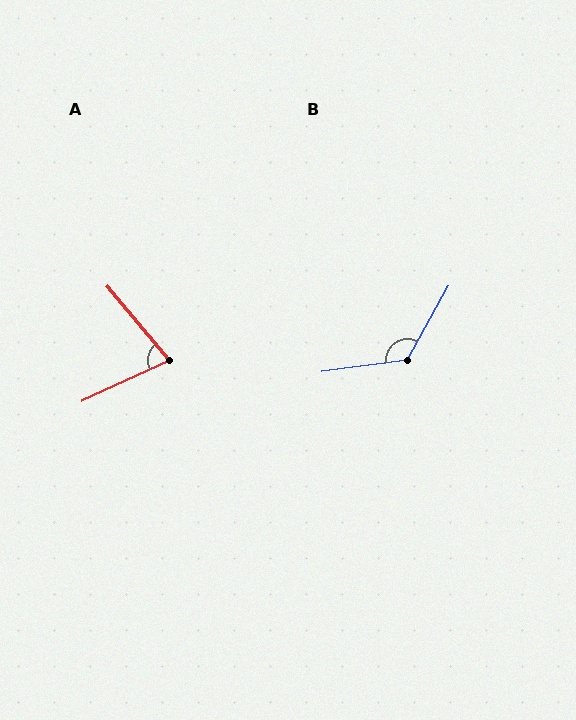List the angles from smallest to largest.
A (75°), B (127°).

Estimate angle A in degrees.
Approximately 75 degrees.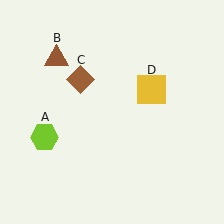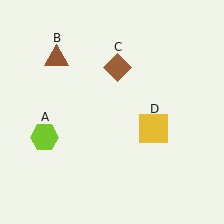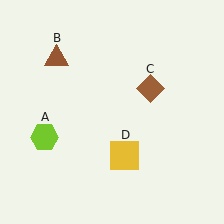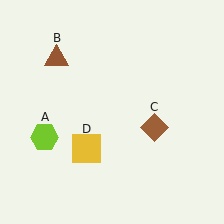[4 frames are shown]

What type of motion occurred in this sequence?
The brown diamond (object C), yellow square (object D) rotated clockwise around the center of the scene.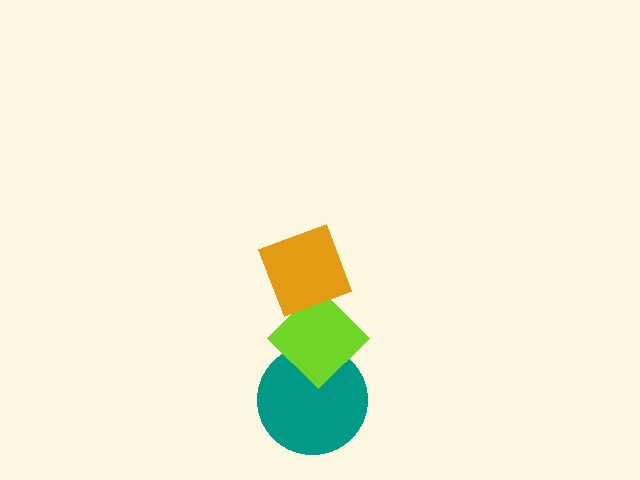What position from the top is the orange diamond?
The orange diamond is 1st from the top.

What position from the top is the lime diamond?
The lime diamond is 2nd from the top.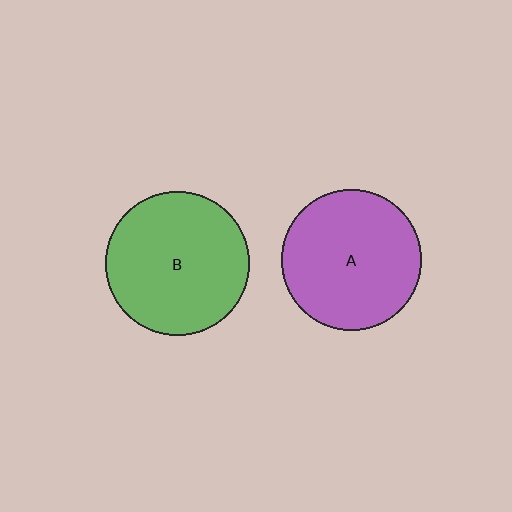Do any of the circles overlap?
No, none of the circles overlap.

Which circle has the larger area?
Circle B (green).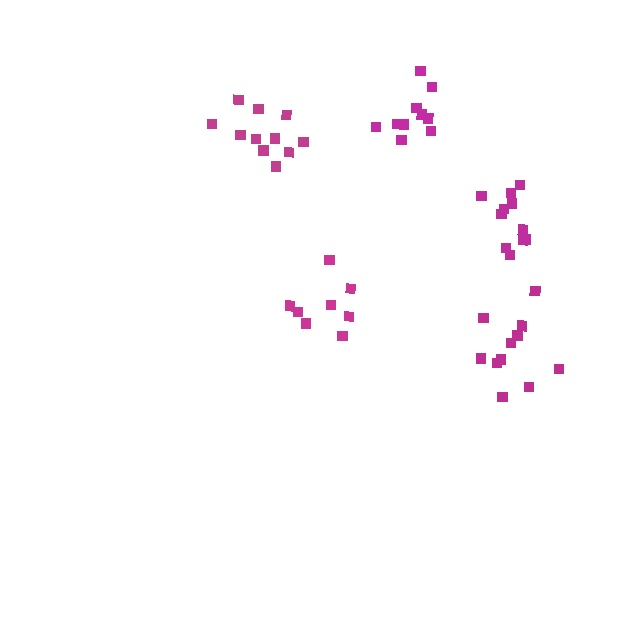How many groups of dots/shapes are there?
There are 5 groups.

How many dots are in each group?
Group 1: 11 dots, Group 2: 8 dots, Group 3: 11 dots, Group 4: 10 dots, Group 5: 11 dots (51 total).